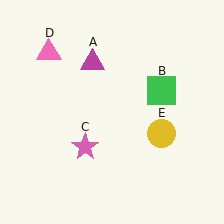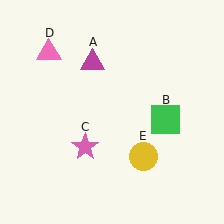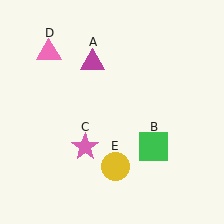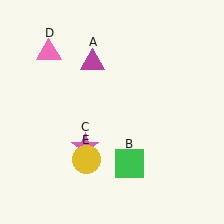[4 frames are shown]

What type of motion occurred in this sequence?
The green square (object B), yellow circle (object E) rotated clockwise around the center of the scene.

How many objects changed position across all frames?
2 objects changed position: green square (object B), yellow circle (object E).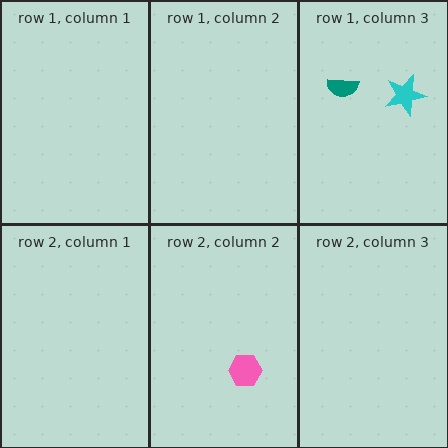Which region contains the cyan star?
The row 1, column 3 region.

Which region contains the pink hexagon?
The row 2, column 2 region.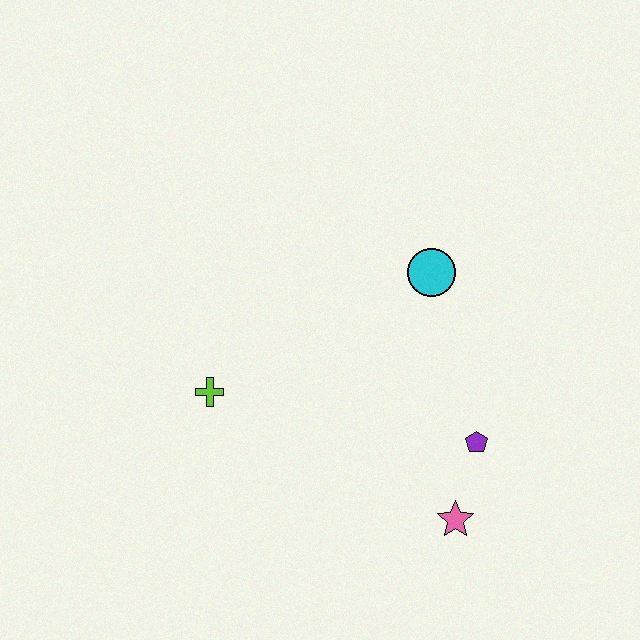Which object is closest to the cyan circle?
The purple pentagon is closest to the cyan circle.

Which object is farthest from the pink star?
The lime cross is farthest from the pink star.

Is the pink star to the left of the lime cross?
No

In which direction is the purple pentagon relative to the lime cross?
The purple pentagon is to the right of the lime cross.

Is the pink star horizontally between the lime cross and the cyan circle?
No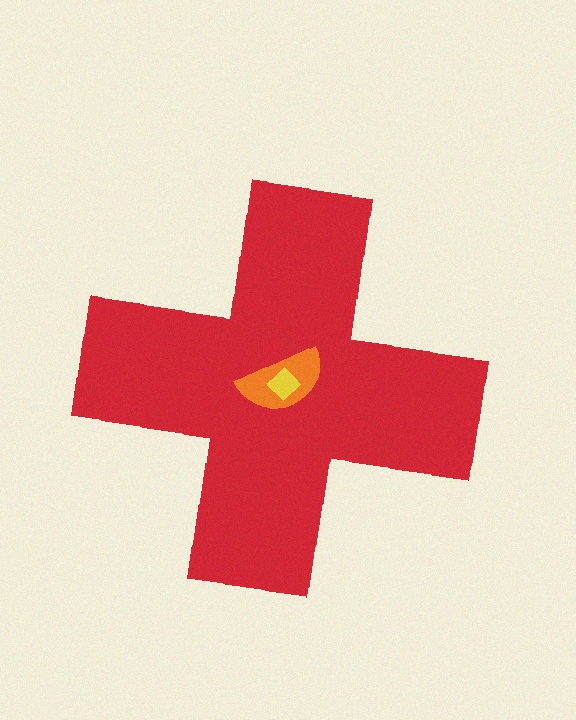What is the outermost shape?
The red cross.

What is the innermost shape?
The yellow diamond.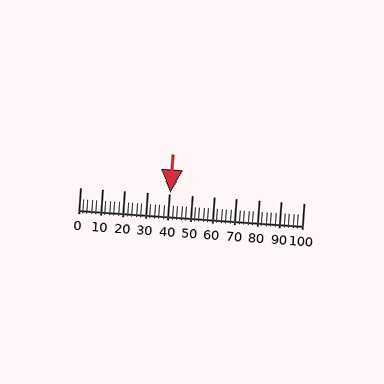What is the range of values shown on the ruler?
The ruler shows values from 0 to 100.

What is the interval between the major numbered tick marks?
The major tick marks are spaced 10 units apart.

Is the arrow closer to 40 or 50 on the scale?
The arrow is closer to 40.